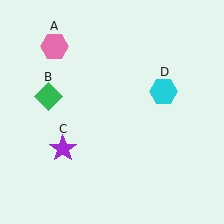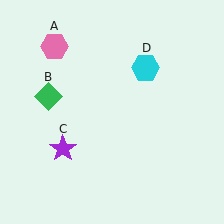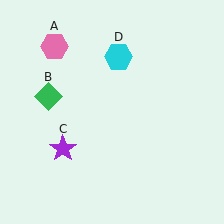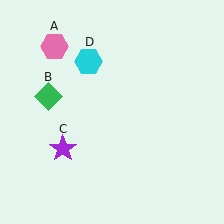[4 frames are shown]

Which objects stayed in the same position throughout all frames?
Pink hexagon (object A) and green diamond (object B) and purple star (object C) remained stationary.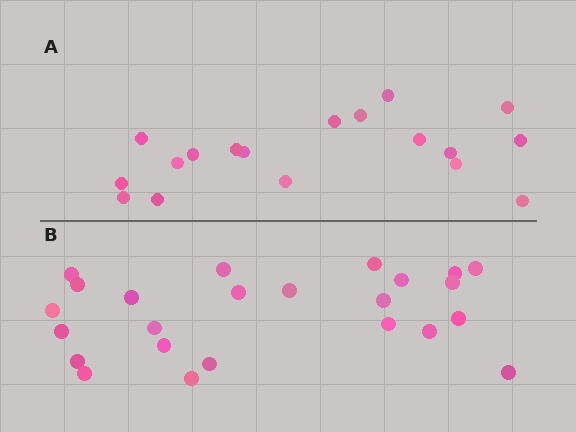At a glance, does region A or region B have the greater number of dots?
Region B (the bottom region) has more dots.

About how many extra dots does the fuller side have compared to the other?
Region B has about 6 more dots than region A.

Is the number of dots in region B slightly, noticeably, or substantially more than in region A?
Region B has noticeably more, but not dramatically so. The ratio is roughly 1.3 to 1.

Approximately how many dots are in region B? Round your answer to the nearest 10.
About 20 dots. (The exact count is 24, which rounds to 20.)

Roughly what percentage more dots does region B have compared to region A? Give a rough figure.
About 35% more.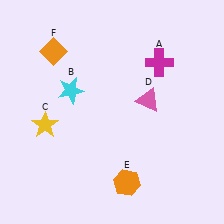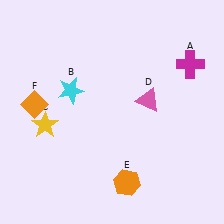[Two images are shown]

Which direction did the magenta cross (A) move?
The magenta cross (A) moved right.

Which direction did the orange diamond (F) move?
The orange diamond (F) moved down.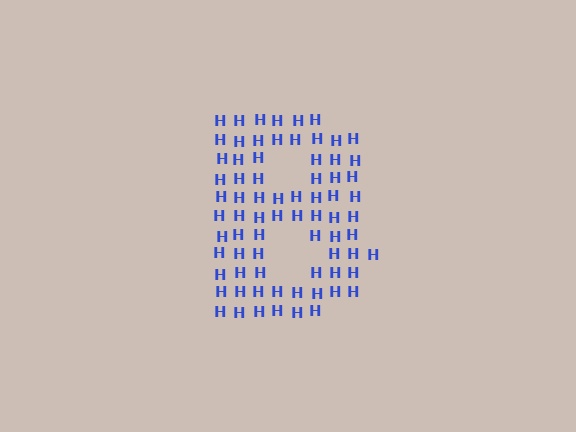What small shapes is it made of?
It is made of small letter H's.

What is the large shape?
The large shape is the letter B.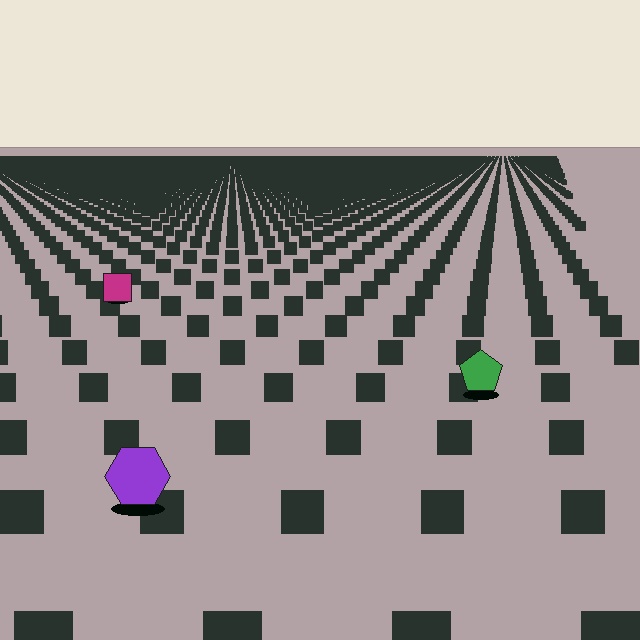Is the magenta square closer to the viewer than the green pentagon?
No. The green pentagon is closer — you can tell from the texture gradient: the ground texture is coarser near it.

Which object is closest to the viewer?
The purple hexagon is closest. The texture marks near it are larger and more spread out.